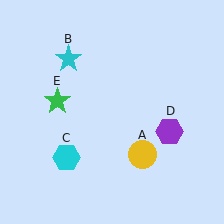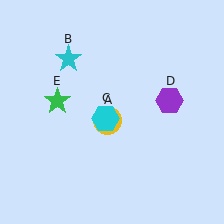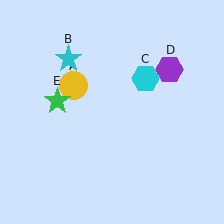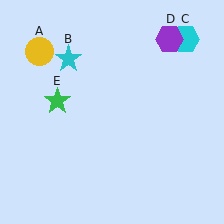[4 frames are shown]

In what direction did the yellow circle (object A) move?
The yellow circle (object A) moved up and to the left.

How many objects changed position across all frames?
3 objects changed position: yellow circle (object A), cyan hexagon (object C), purple hexagon (object D).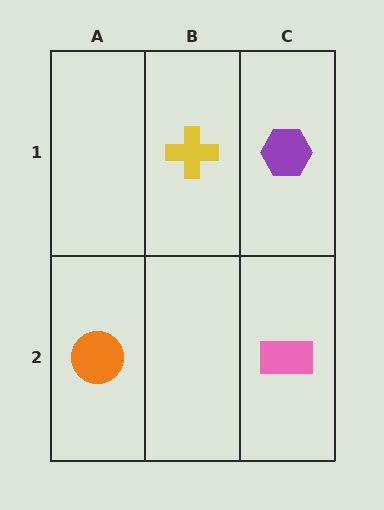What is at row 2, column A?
An orange circle.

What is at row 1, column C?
A purple hexagon.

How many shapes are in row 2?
2 shapes.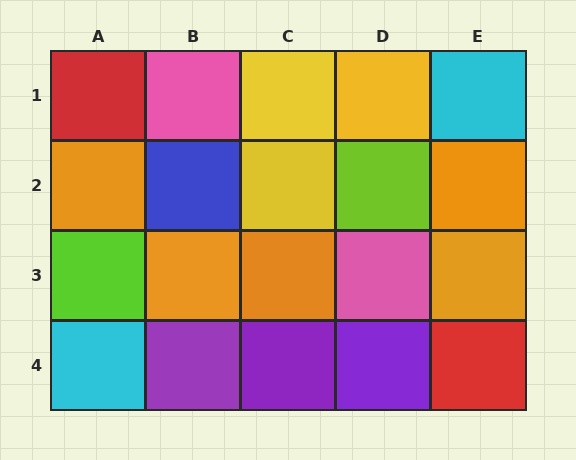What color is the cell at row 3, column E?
Orange.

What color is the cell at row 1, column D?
Yellow.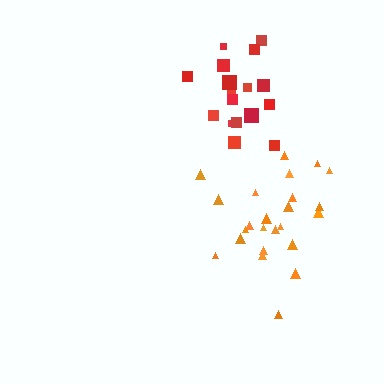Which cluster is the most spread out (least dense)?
Orange.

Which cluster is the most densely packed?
Red.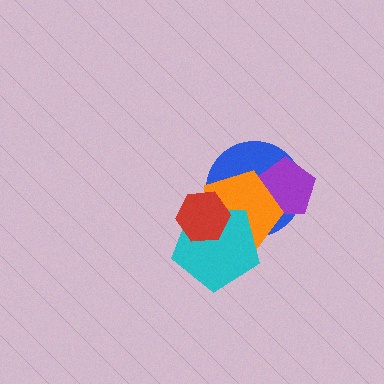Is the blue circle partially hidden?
Yes, it is partially covered by another shape.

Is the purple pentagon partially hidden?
Yes, it is partially covered by another shape.